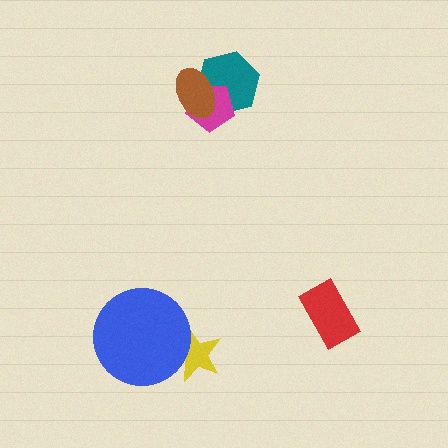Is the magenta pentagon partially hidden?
Yes, it is partially covered by another shape.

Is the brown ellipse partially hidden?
No, no other shape covers it.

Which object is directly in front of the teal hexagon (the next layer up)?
The magenta pentagon is directly in front of the teal hexagon.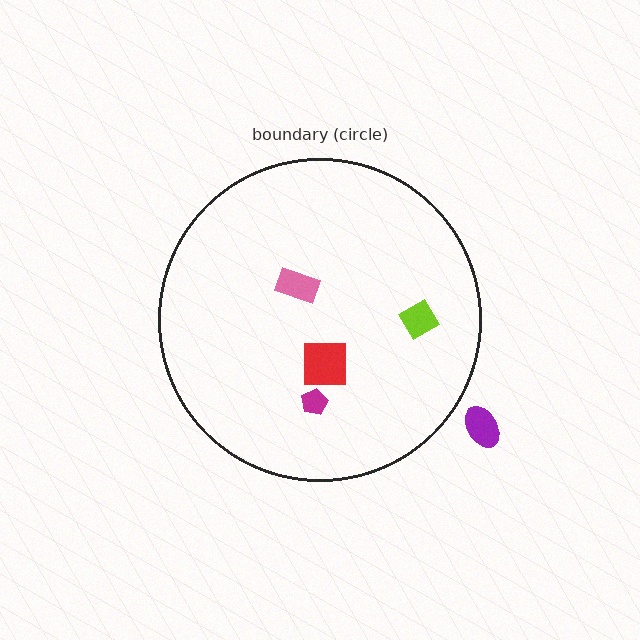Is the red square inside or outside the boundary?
Inside.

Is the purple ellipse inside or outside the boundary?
Outside.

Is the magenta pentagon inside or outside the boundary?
Inside.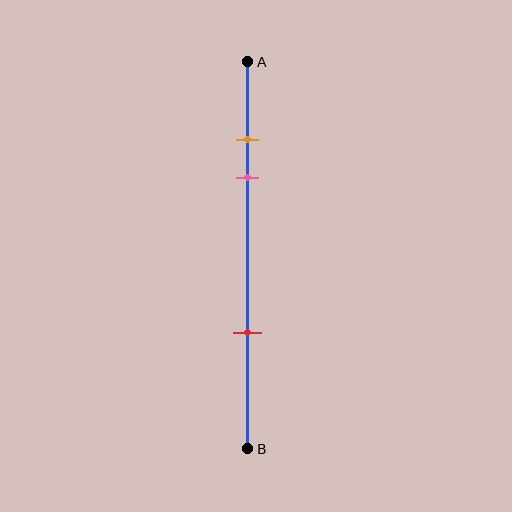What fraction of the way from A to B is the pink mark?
The pink mark is approximately 30% (0.3) of the way from A to B.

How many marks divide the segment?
There are 3 marks dividing the segment.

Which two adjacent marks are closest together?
The orange and pink marks are the closest adjacent pair.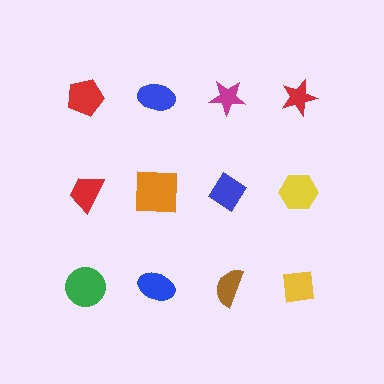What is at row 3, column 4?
A yellow square.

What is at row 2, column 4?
A yellow hexagon.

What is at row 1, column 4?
A red star.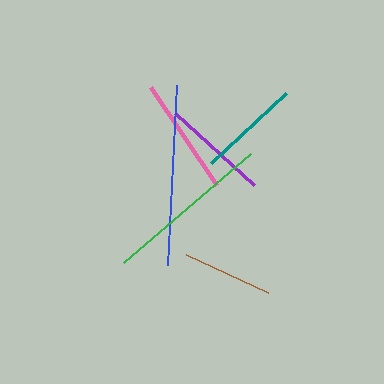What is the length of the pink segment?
The pink segment is approximately 118 pixels long.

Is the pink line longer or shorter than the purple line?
The pink line is longer than the purple line.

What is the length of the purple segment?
The purple segment is approximately 107 pixels long.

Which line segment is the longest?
The blue line is the longest at approximately 180 pixels.